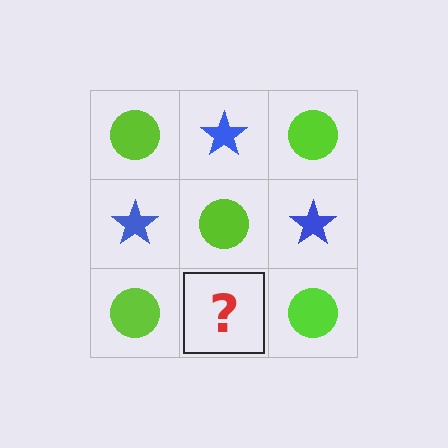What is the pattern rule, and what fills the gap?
The rule is that it alternates lime circle and blue star in a checkerboard pattern. The gap should be filled with a blue star.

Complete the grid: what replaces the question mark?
The question mark should be replaced with a blue star.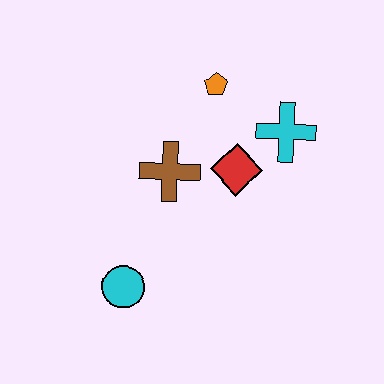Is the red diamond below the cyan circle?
No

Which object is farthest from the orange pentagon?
The cyan circle is farthest from the orange pentagon.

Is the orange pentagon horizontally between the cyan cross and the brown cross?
Yes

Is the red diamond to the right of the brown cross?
Yes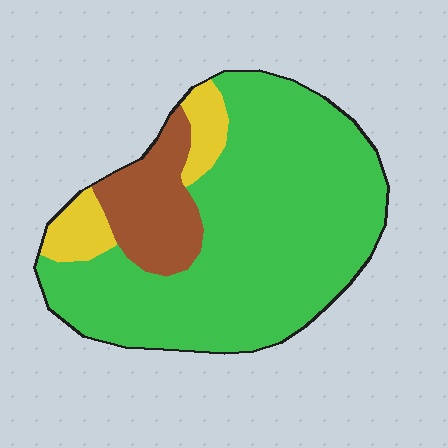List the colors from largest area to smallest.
From largest to smallest: green, brown, yellow.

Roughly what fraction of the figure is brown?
Brown takes up about one sixth (1/6) of the figure.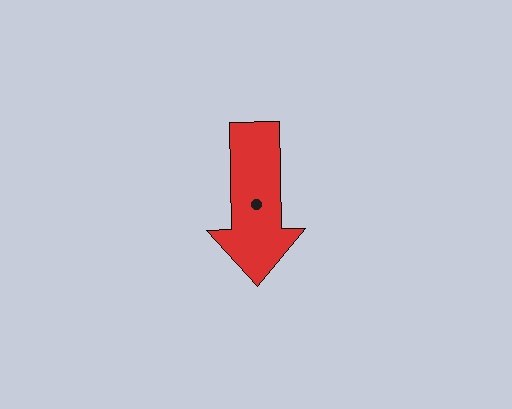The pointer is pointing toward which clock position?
Roughly 6 o'clock.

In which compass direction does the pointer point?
South.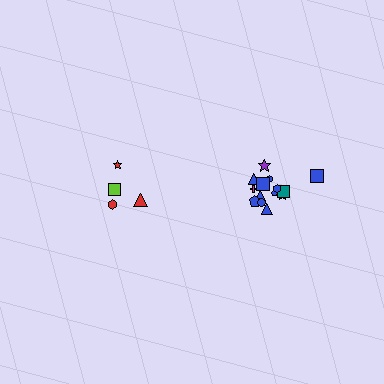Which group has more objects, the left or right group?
The right group.